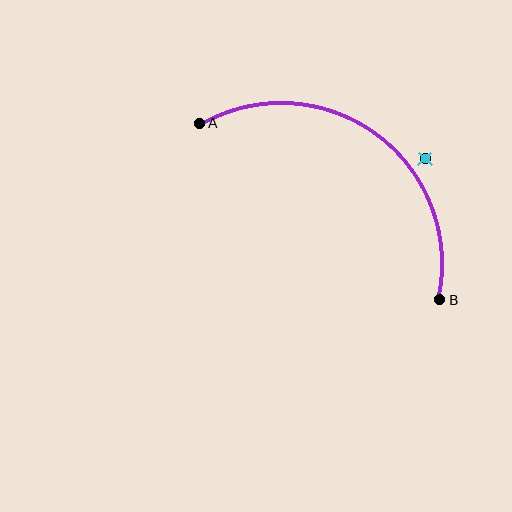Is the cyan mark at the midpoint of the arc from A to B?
No — the cyan mark does not lie on the arc at all. It sits slightly outside the curve.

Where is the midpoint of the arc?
The arc midpoint is the point on the curve farthest from the straight line joining A and B. It sits above and to the right of that line.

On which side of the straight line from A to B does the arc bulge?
The arc bulges above and to the right of the straight line connecting A and B.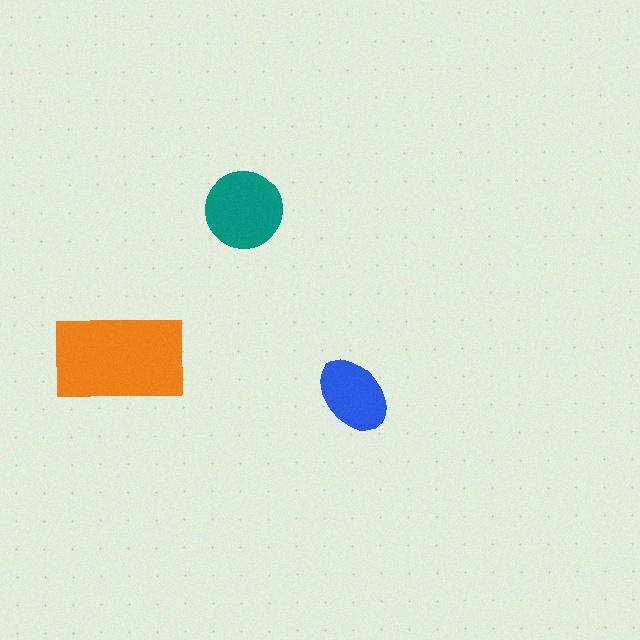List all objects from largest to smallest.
The orange rectangle, the teal circle, the blue ellipse.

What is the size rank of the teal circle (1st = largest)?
2nd.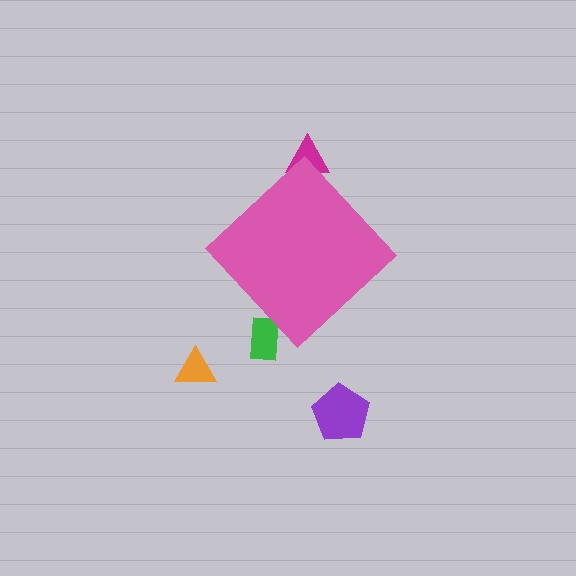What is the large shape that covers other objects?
A pink diamond.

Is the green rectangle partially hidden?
Yes, the green rectangle is partially hidden behind the pink diamond.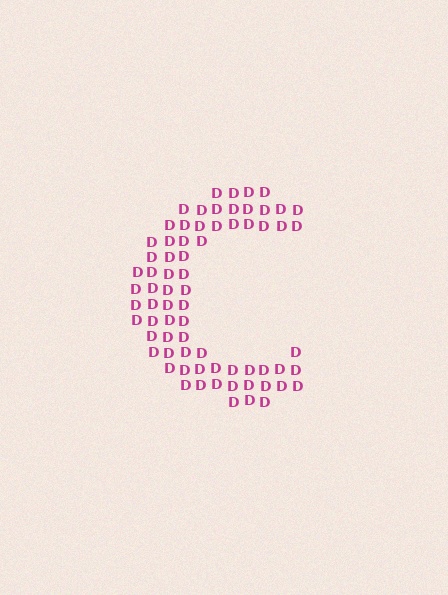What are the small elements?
The small elements are letter D's.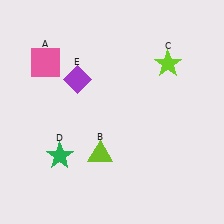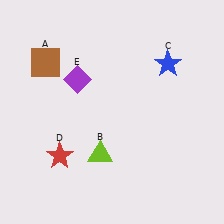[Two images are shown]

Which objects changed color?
A changed from pink to brown. C changed from lime to blue. D changed from green to red.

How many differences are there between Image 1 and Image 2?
There are 3 differences between the two images.